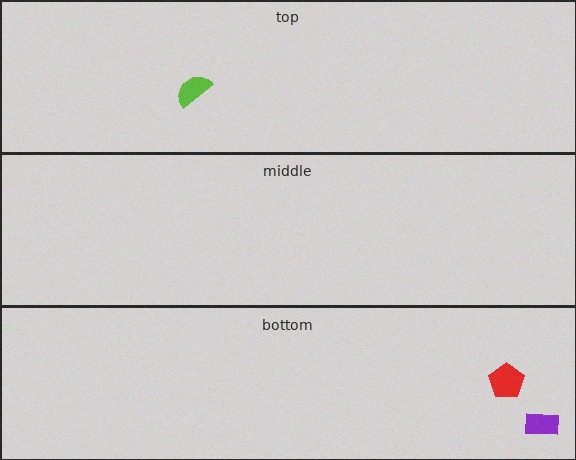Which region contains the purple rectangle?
The bottom region.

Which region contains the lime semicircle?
The top region.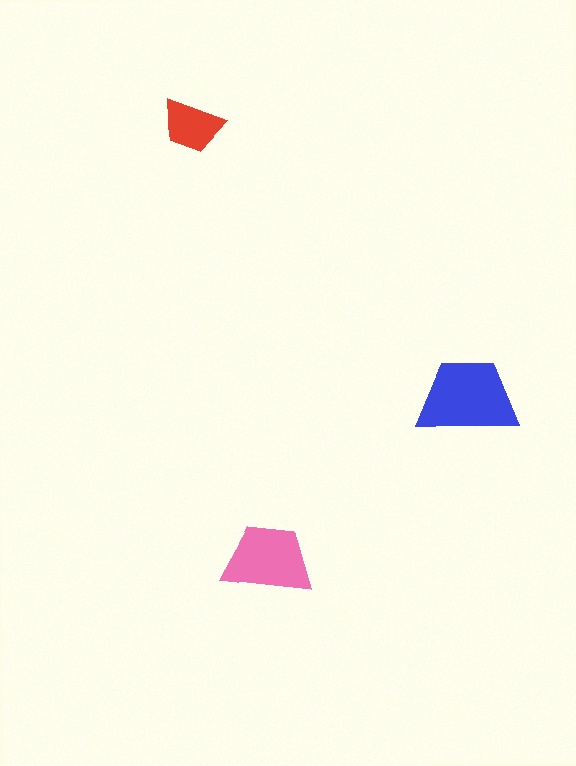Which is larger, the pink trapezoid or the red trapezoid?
The pink one.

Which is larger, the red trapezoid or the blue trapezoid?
The blue one.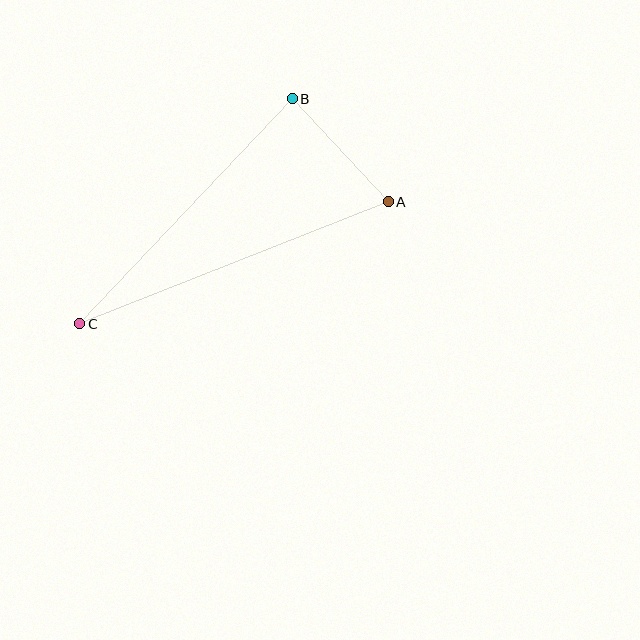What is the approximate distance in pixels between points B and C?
The distance between B and C is approximately 310 pixels.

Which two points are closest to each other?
Points A and B are closest to each other.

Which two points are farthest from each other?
Points A and C are farthest from each other.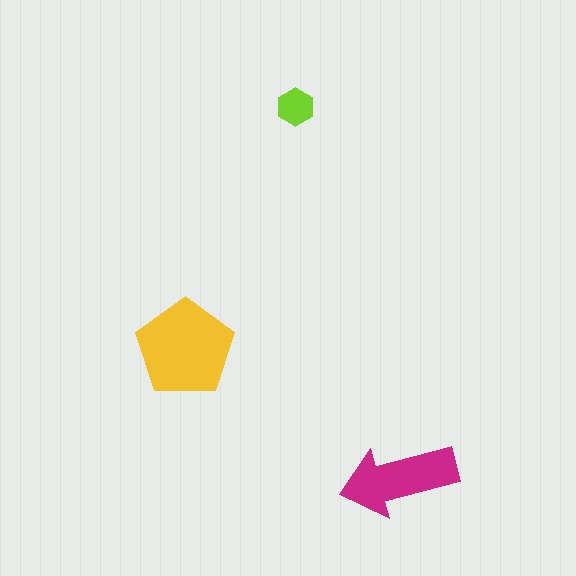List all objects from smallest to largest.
The lime hexagon, the magenta arrow, the yellow pentagon.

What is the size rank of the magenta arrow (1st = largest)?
2nd.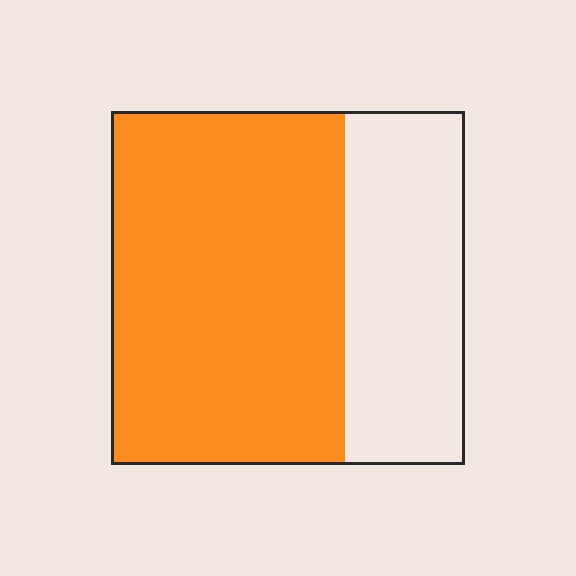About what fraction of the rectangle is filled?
About two thirds (2/3).